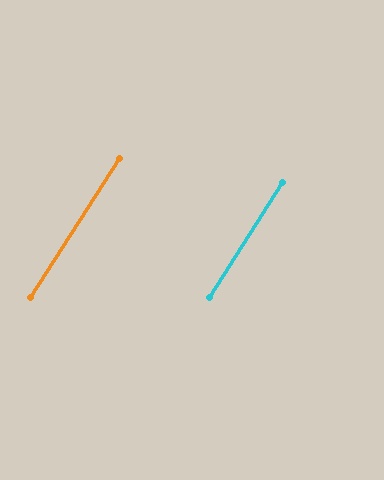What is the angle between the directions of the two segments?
Approximately 0 degrees.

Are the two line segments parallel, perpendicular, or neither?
Parallel — their directions differ by only 0.2°.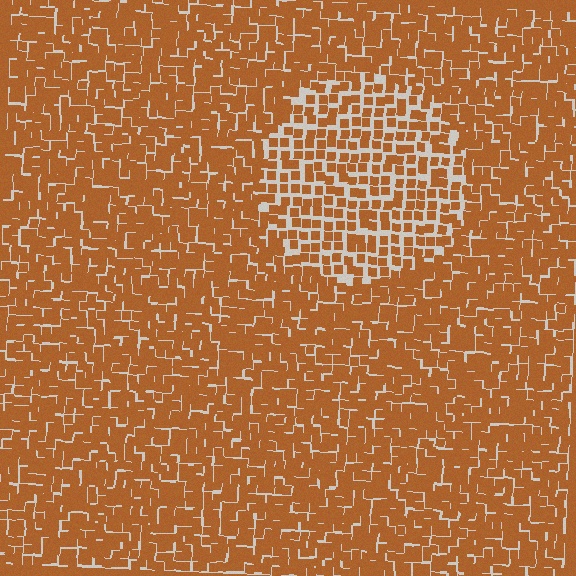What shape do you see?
I see a circle.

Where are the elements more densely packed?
The elements are more densely packed outside the circle boundary.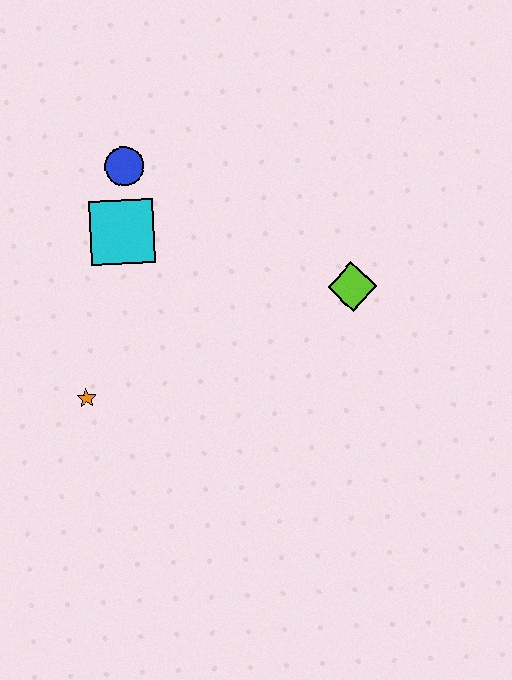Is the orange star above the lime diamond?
No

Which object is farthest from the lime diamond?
The orange star is farthest from the lime diamond.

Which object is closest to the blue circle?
The cyan square is closest to the blue circle.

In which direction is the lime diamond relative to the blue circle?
The lime diamond is to the right of the blue circle.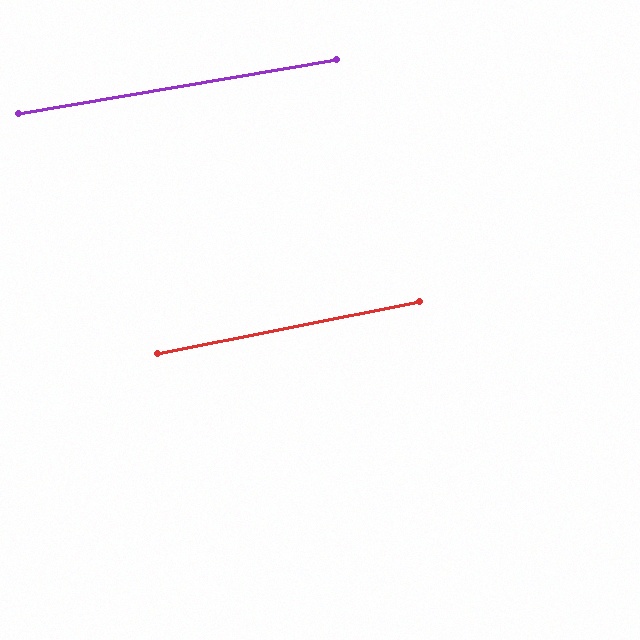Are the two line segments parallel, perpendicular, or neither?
Parallel — their directions differ by only 1.6°.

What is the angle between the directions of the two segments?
Approximately 2 degrees.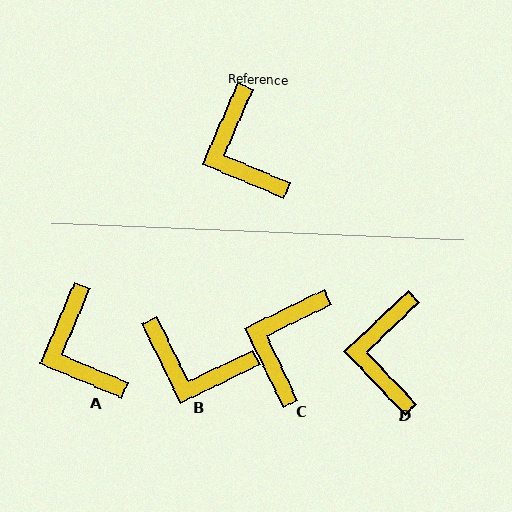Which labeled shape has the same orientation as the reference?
A.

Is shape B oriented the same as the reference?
No, it is off by about 49 degrees.